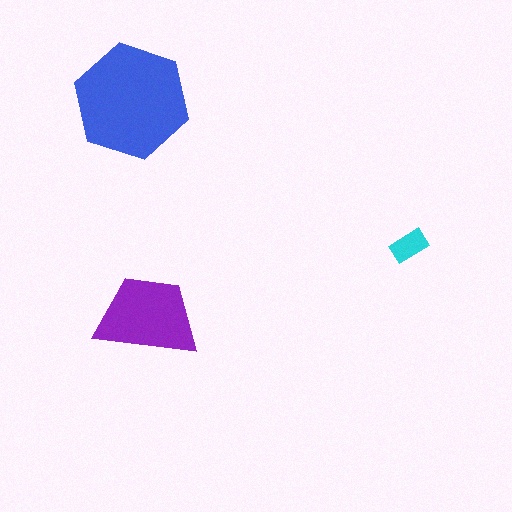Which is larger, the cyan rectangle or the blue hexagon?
The blue hexagon.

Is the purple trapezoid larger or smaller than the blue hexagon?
Smaller.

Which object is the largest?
The blue hexagon.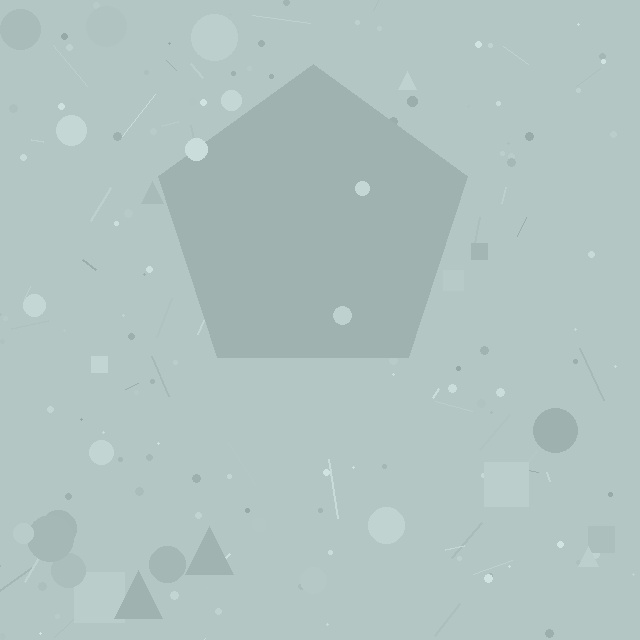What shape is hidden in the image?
A pentagon is hidden in the image.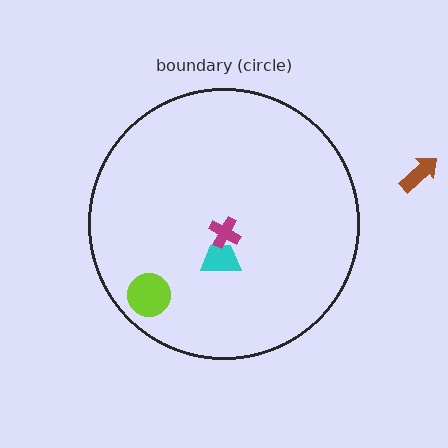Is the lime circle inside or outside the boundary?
Inside.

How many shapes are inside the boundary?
3 inside, 1 outside.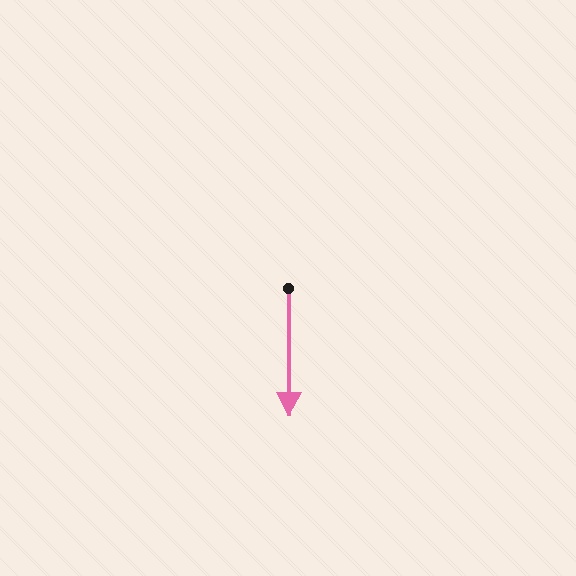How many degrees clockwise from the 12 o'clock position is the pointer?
Approximately 180 degrees.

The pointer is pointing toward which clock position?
Roughly 6 o'clock.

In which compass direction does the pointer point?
South.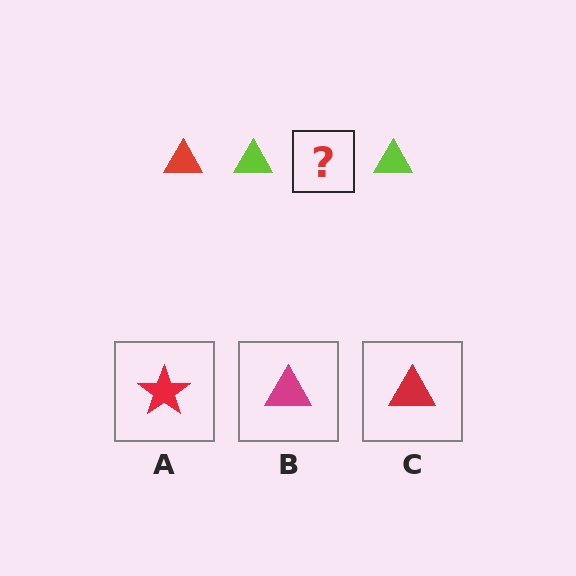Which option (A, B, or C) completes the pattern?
C.